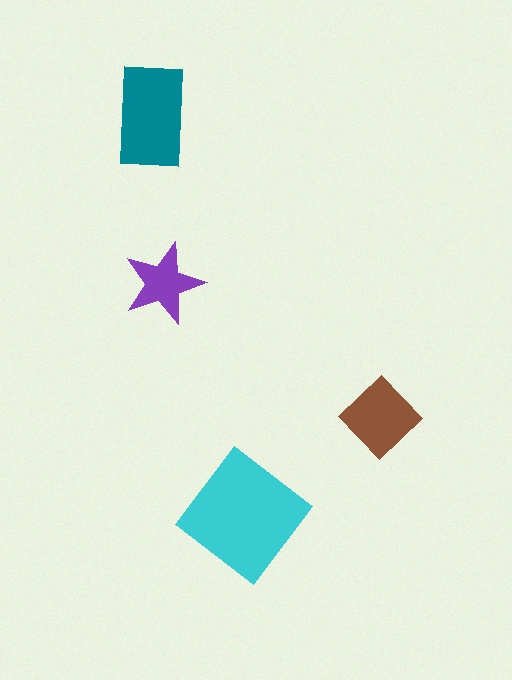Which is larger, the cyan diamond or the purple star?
The cyan diamond.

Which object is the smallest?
The purple star.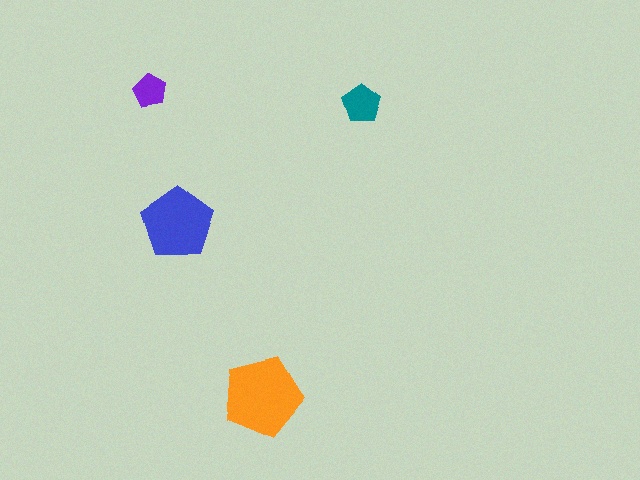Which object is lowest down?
The orange pentagon is bottommost.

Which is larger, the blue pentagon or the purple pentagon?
The blue one.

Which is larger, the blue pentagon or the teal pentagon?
The blue one.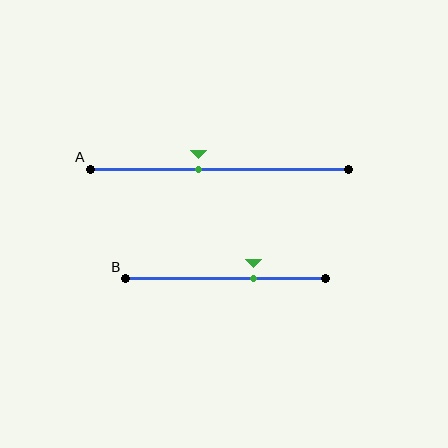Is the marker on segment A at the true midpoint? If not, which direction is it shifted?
No, the marker on segment A is shifted to the left by about 8% of the segment length.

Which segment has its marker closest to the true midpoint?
Segment A has its marker closest to the true midpoint.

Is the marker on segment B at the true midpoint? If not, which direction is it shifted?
No, the marker on segment B is shifted to the right by about 14% of the segment length.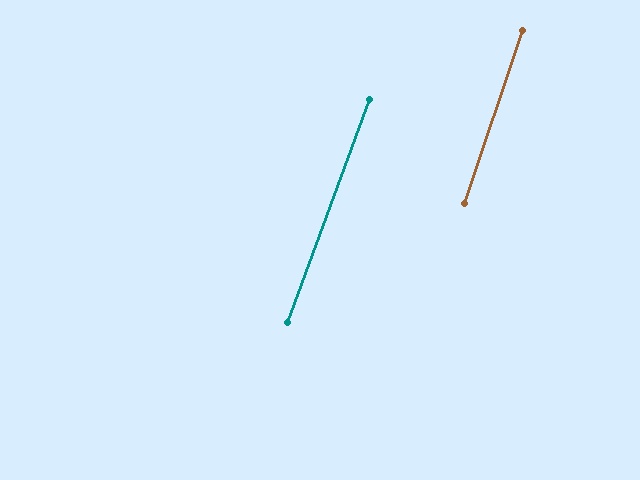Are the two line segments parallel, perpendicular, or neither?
Parallel — their directions differ by only 1.4°.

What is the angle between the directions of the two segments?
Approximately 1 degree.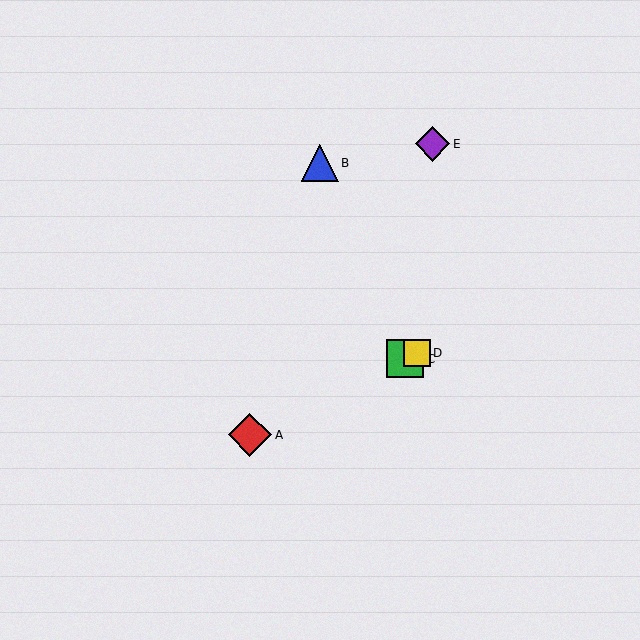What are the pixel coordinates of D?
Object D is at (417, 353).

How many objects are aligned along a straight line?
3 objects (A, C, D) are aligned along a straight line.